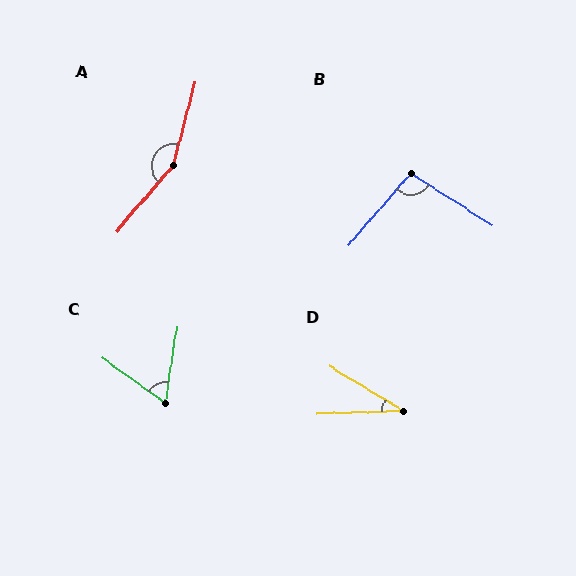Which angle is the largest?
A, at approximately 154 degrees.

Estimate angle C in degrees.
Approximately 63 degrees.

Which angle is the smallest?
D, at approximately 32 degrees.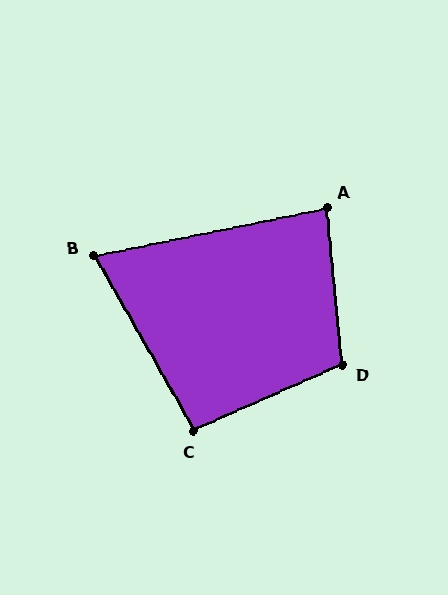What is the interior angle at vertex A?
Approximately 84 degrees (acute).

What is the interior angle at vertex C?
Approximately 96 degrees (obtuse).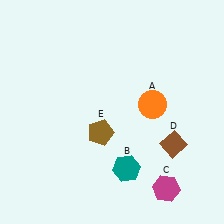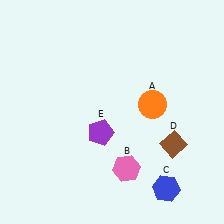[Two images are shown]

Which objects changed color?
B changed from teal to pink. C changed from magenta to blue. E changed from brown to purple.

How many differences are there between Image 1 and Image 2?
There are 3 differences between the two images.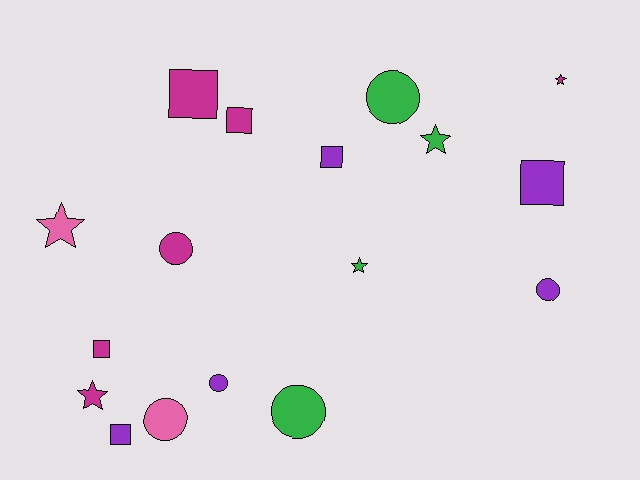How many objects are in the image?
There are 17 objects.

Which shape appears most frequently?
Square, with 6 objects.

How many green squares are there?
There are no green squares.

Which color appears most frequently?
Magenta, with 6 objects.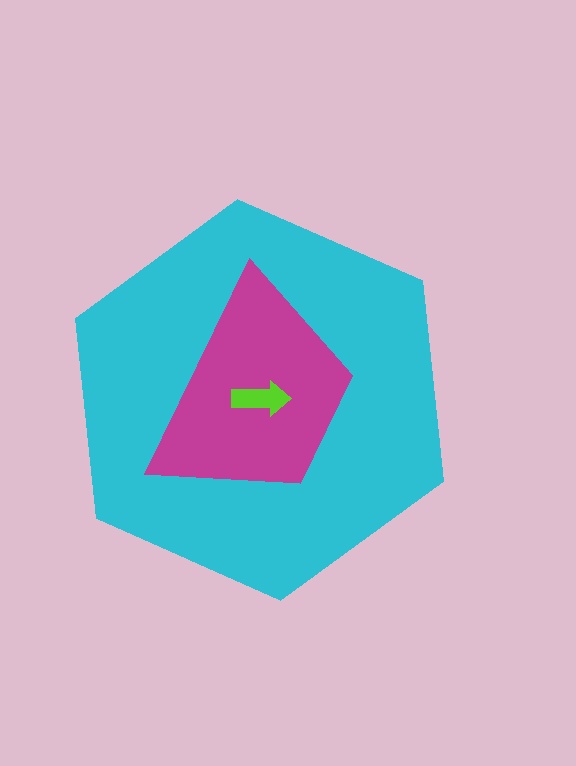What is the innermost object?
The lime arrow.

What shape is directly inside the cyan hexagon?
The magenta trapezoid.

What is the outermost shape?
The cyan hexagon.